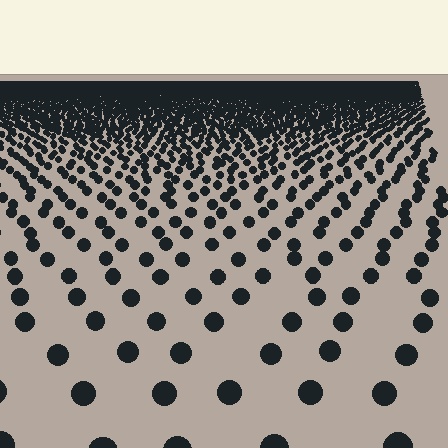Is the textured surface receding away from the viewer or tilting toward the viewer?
The surface is receding away from the viewer. Texture elements get smaller and denser toward the top.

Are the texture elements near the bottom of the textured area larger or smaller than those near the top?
Larger. Near the bottom, elements are closer to the viewer and appear at a bigger on-screen size.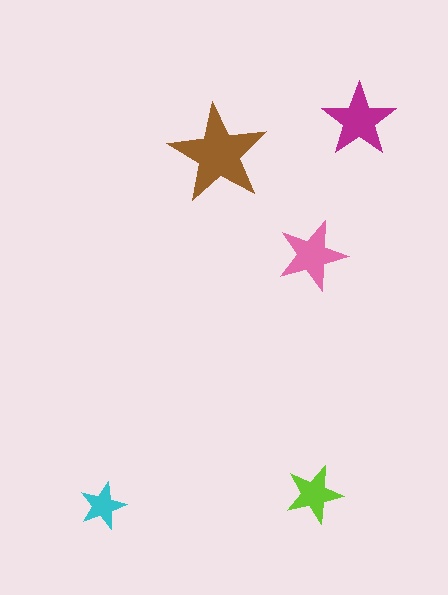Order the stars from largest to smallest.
the brown one, the magenta one, the pink one, the lime one, the cyan one.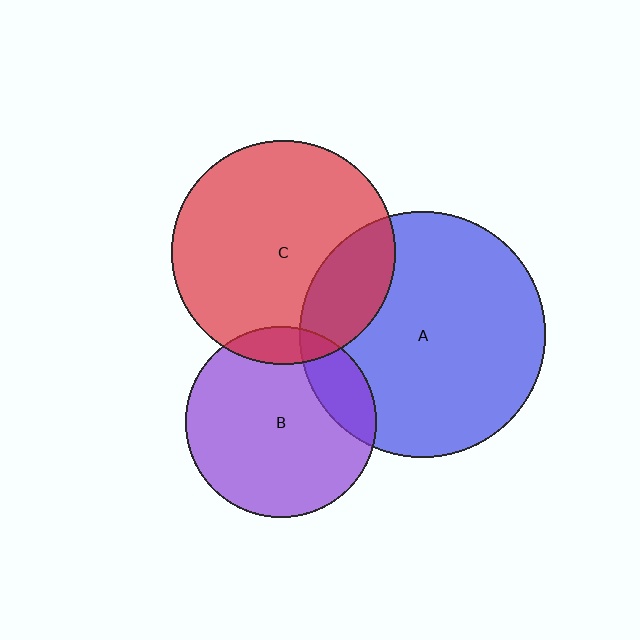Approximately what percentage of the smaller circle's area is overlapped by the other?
Approximately 15%.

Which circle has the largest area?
Circle A (blue).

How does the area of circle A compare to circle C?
Approximately 1.2 times.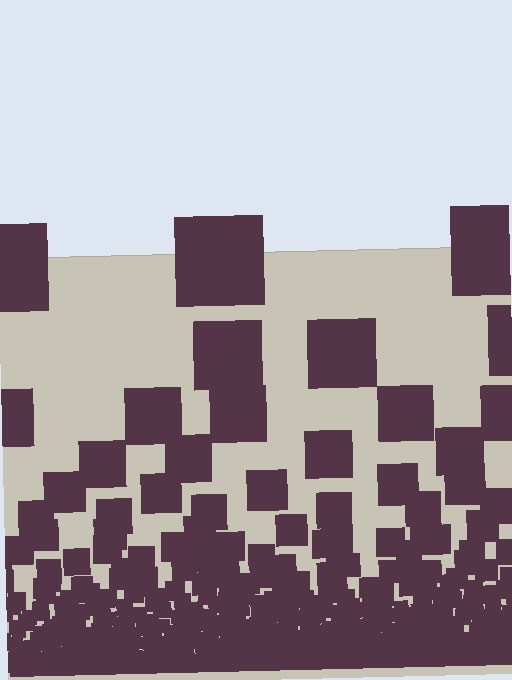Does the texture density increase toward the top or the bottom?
Density increases toward the bottom.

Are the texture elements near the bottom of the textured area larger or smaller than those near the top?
Smaller. The gradient is inverted — elements near the bottom are smaller and denser.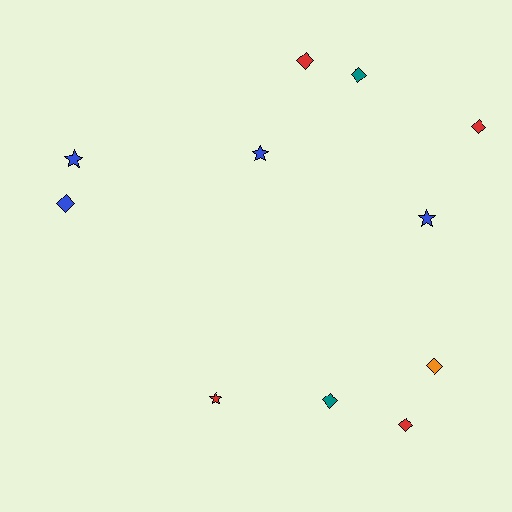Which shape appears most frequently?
Diamond, with 7 objects.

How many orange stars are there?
There are no orange stars.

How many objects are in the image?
There are 11 objects.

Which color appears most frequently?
Blue, with 4 objects.